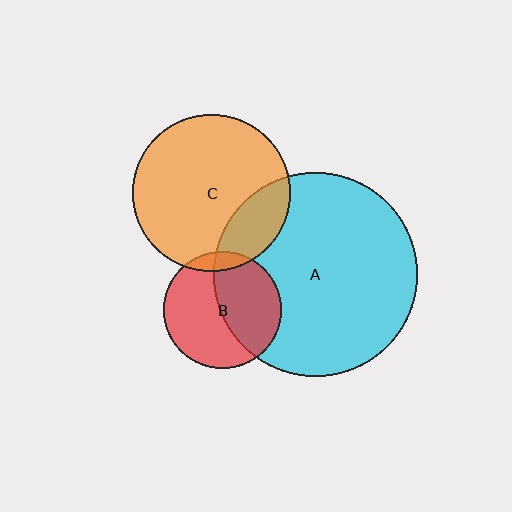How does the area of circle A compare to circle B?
Approximately 3.0 times.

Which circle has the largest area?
Circle A (cyan).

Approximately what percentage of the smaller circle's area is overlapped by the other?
Approximately 10%.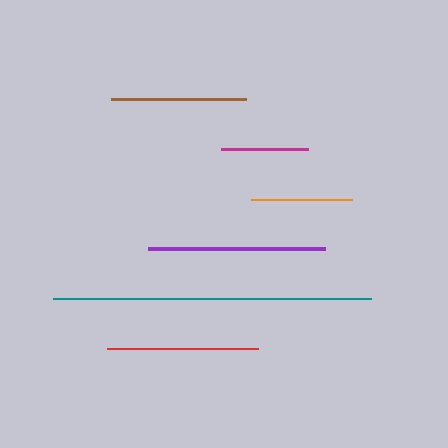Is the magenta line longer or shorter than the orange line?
The orange line is longer than the magenta line.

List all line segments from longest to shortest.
From longest to shortest: teal, purple, red, brown, orange, magenta.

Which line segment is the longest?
The teal line is the longest at approximately 317 pixels.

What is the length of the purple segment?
The purple segment is approximately 177 pixels long.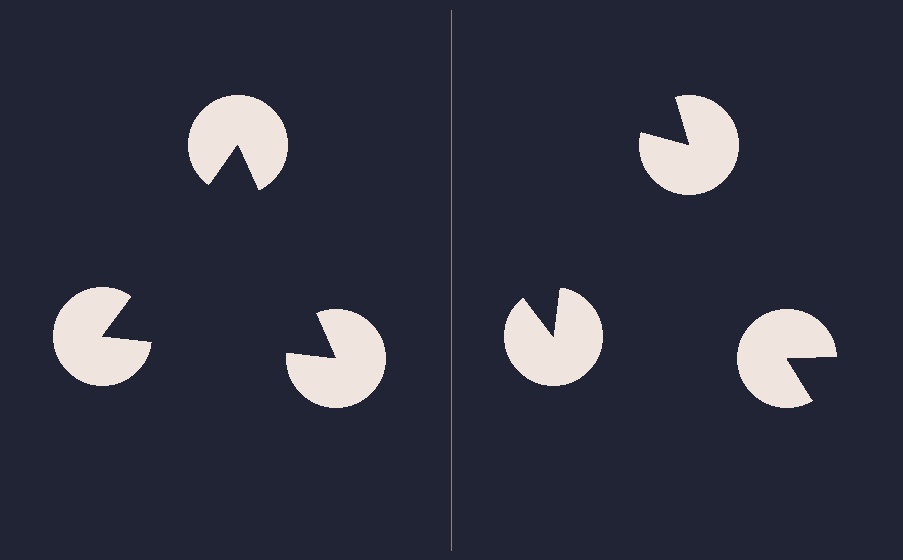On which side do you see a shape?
An illusory triangle appears on the left side. On the right side the wedge cuts are rotated, so no coherent shape forms.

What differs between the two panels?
The pac-man discs are positioned identically on both sides; only the wedge orientations differ. On the left they align to a triangle; on the right they are misaligned.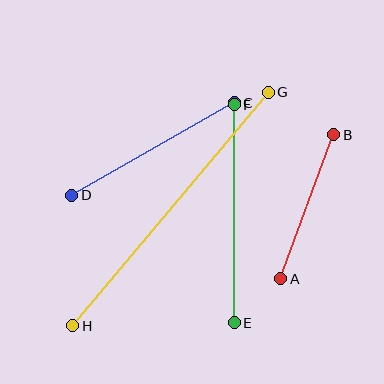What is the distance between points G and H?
The distance is approximately 304 pixels.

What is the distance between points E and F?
The distance is approximately 218 pixels.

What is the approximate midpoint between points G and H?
The midpoint is at approximately (170, 209) pixels.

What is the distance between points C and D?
The distance is approximately 187 pixels.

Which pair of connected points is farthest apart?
Points G and H are farthest apart.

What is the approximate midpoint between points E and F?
The midpoint is at approximately (234, 214) pixels.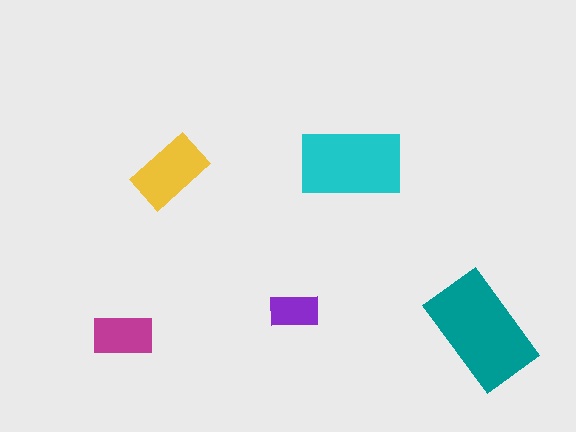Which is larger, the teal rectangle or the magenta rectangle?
The teal one.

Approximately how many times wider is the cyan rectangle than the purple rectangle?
About 2 times wider.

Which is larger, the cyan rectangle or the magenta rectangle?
The cyan one.